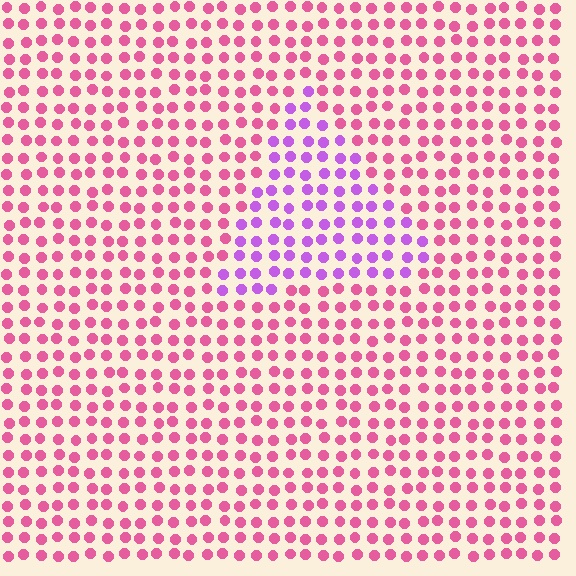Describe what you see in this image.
The image is filled with small pink elements in a uniform arrangement. A triangle-shaped region is visible where the elements are tinted to a slightly different hue, forming a subtle color boundary.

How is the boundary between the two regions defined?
The boundary is defined purely by a slight shift in hue (about 46 degrees). Spacing, size, and orientation are identical on both sides.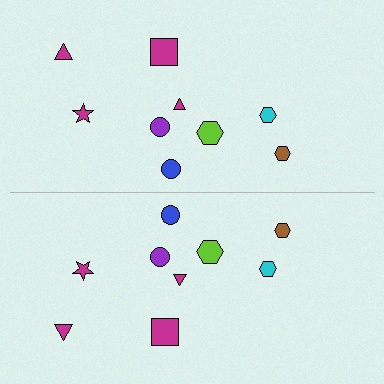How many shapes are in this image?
There are 18 shapes in this image.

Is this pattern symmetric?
Yes, this pattern has bilateral (reflection) symmetry.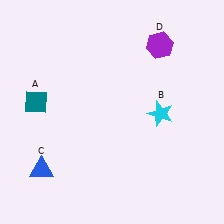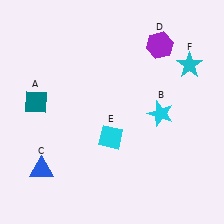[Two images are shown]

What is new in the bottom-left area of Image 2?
A cyan diamond (E) was added in the bottom-left area of Image 2.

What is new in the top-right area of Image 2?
A cyan star (F) was added in the top-right area of Image 2.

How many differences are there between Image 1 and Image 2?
There are 2 differences between the two images.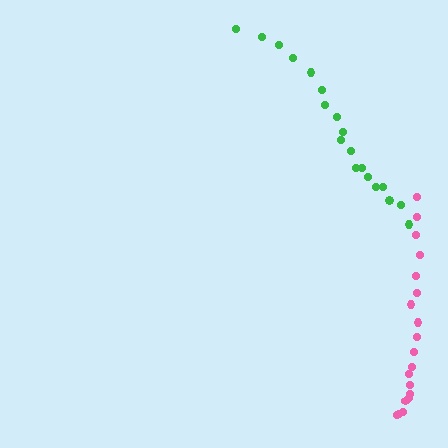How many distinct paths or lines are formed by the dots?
There are 2 distinct paths.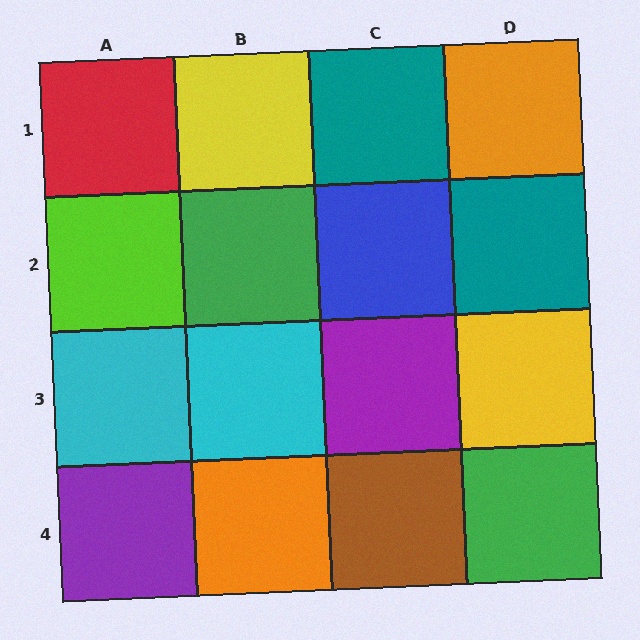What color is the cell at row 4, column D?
Green.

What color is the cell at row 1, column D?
Orange.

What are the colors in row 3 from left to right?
Cyan, cyan, purple, yellow.